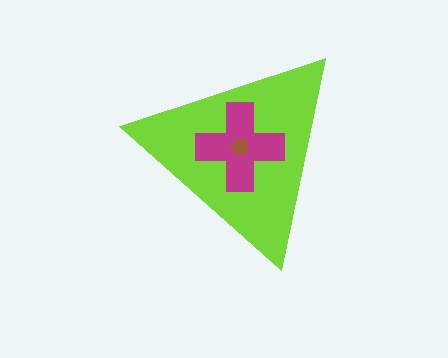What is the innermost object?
The brown pentagon.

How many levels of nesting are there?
3.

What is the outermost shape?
The lime triangle.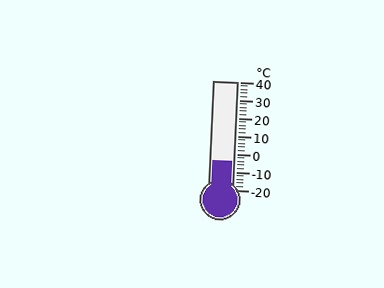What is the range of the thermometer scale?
The thermometer scale ranges from -20°C to 40°C.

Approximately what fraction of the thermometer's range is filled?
The thermometer is filled to approximately 25% of its range.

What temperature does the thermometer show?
The thermometer shows approximately -4°C.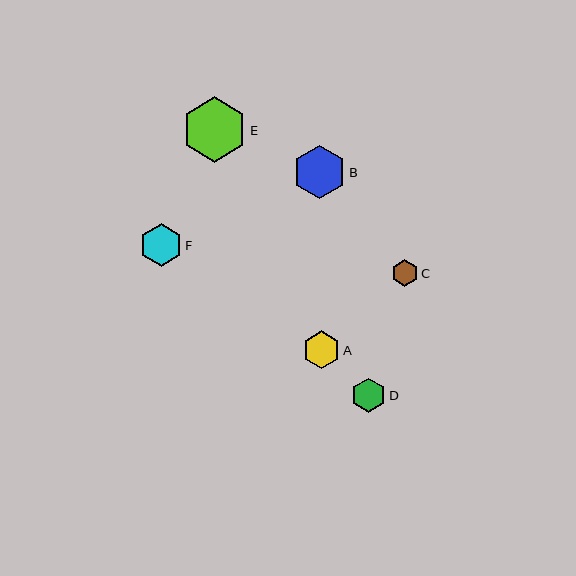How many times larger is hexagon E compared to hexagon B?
Hexagon E is approximately 1.2 times the size of hexagon B.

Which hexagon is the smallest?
Hexagon C is the smallest with a size of approximately 27 pixels.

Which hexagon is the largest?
Hexagon E is the largest with a size of approximately 65 pixels.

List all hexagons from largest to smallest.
From largest to smallest: E, B, F, A, D, C.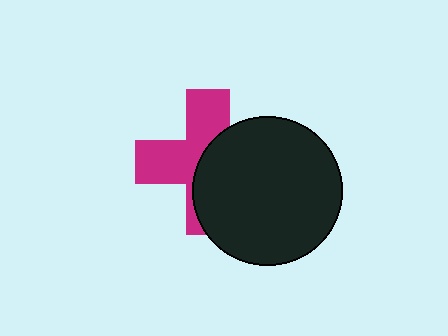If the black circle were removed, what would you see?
You would see the complete magenta cross.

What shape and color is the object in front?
The object in front is a black circle.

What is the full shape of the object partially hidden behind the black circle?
The partially hidden object is a magenta cross.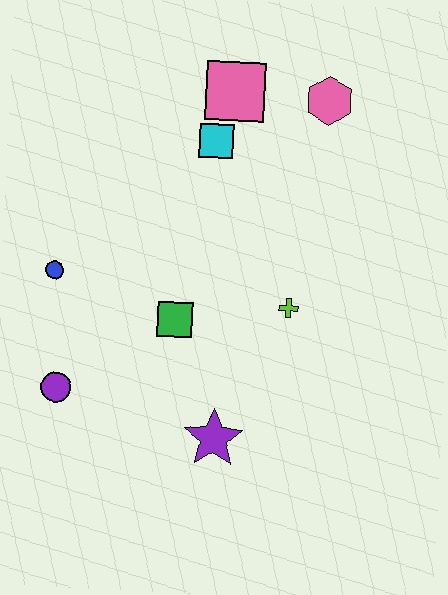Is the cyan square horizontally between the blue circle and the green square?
No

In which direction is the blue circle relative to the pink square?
The blue circle is below the pink square.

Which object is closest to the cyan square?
The pink square is closest to the cyan square.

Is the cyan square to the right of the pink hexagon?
No